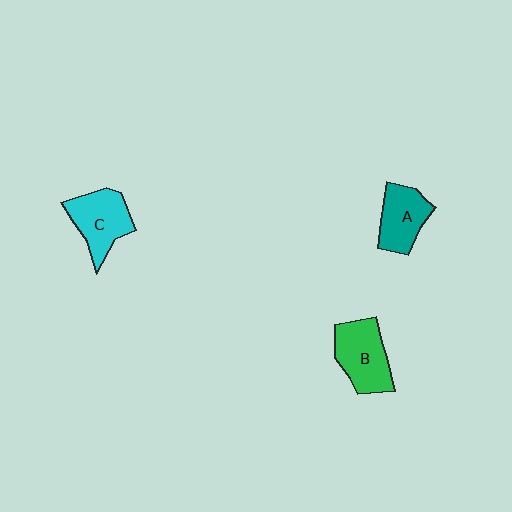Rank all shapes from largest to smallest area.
From largest to smallest: B (green), C (cyan), A (teal).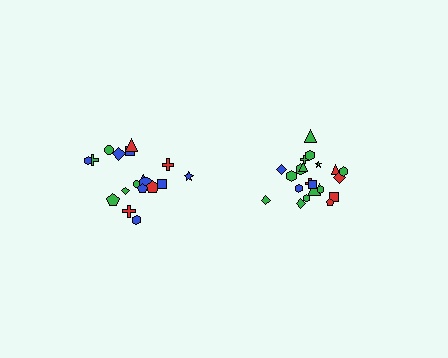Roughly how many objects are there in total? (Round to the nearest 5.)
Roughly 40 objects in total.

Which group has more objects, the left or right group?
The right group.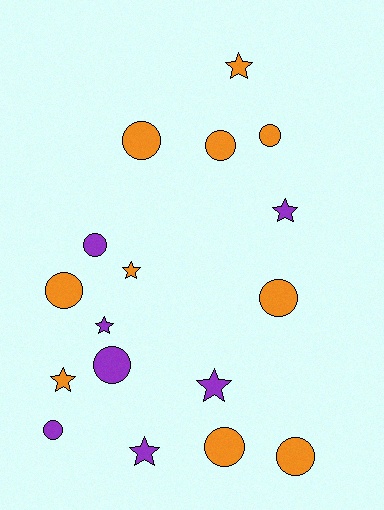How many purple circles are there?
There are 3 purple circles.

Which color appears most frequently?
Orange, with 10 objects.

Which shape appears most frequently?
Circle, with 10 objects.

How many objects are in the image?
There are 17 objects.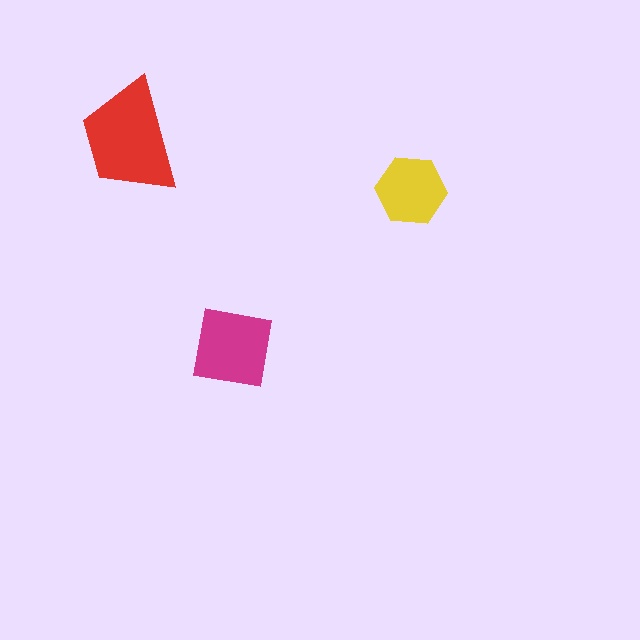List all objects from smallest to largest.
The yellow hexagon, the magenta square, the red trapezoid.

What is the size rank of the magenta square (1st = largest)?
2nd.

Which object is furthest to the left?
The red trapezoid is leftmost.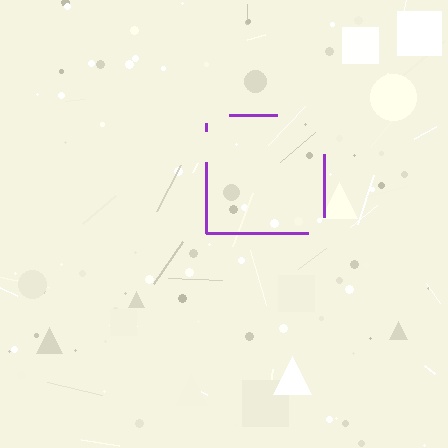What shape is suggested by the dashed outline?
The dashed outline suggests a square.